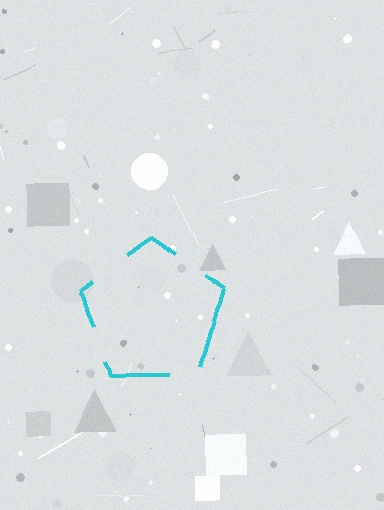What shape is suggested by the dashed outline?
The dashed outline suggests a pentagon.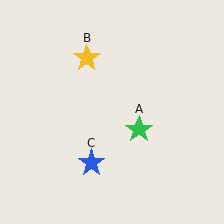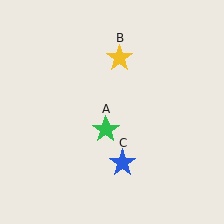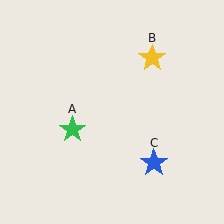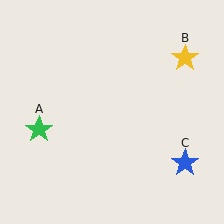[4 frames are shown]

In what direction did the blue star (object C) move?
The blue star (object C) moved right.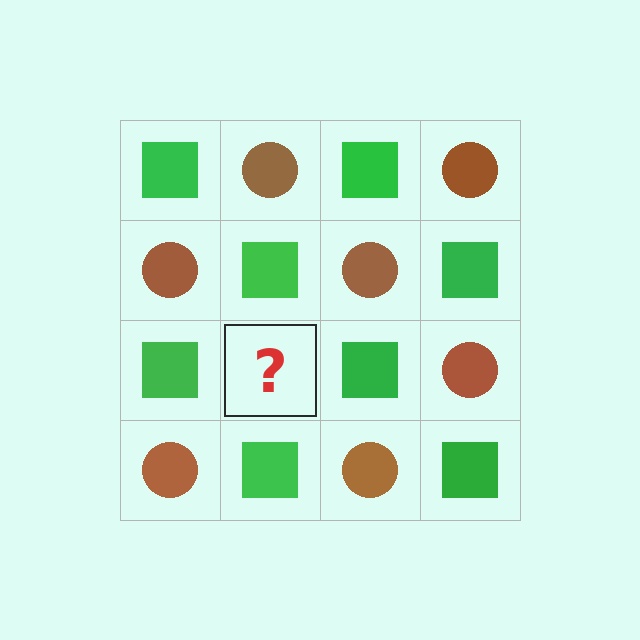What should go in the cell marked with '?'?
The missing cell should contain a brown circle.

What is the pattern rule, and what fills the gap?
The rule is that it alternates green square and brown circle in a checkerboard pattern. The gap should be filled with a brown circle.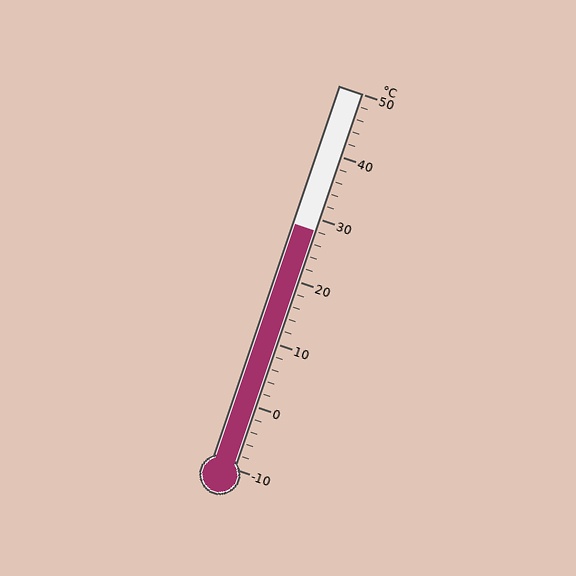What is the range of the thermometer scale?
The thermometer scale ranges from -10°C to 50°C.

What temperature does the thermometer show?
The thermometer shows approximately 28°C.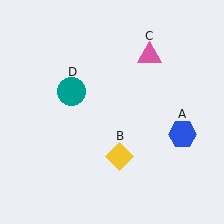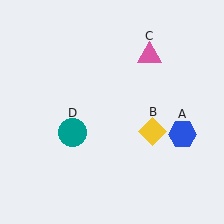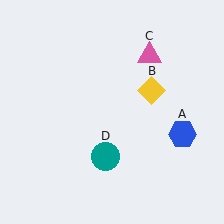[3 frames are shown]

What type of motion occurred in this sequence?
The yellow diamond (object B), teal circle (object D) rotated counterclockwise around the center of the scene.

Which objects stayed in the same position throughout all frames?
Blue hexagon (object A) and pink triangle (object C) remained stationary.